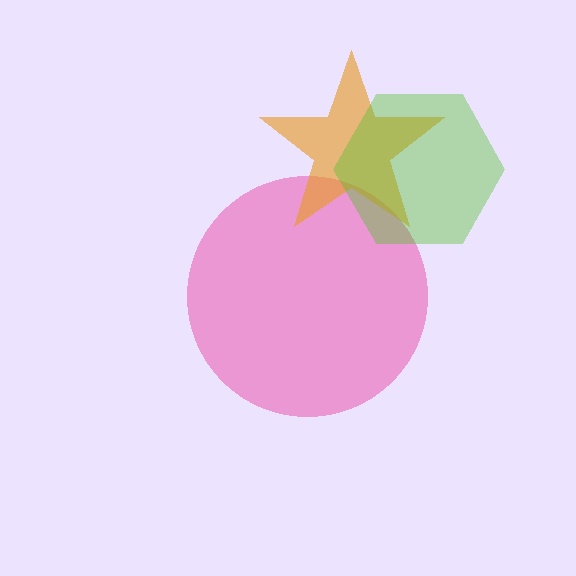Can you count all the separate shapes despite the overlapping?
Yes, there are 3 separate shapes.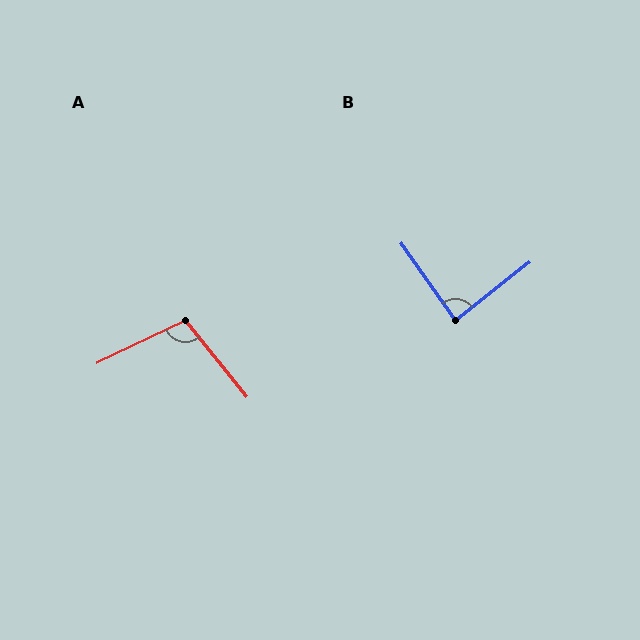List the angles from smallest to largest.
B (87°), A (103°).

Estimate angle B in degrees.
Approximately 87 degrees.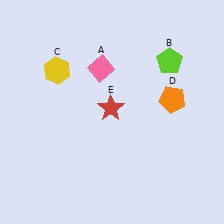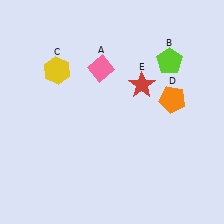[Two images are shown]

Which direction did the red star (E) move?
The red star (E) moved right.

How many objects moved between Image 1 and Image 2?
1 object moved between the two images.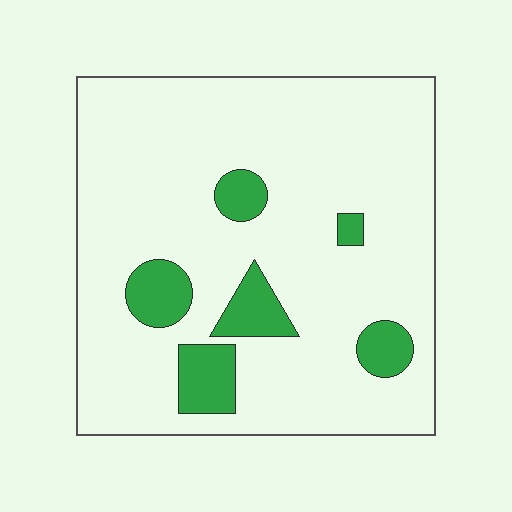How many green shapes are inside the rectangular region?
6.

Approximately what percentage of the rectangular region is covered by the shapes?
Approximately 15%.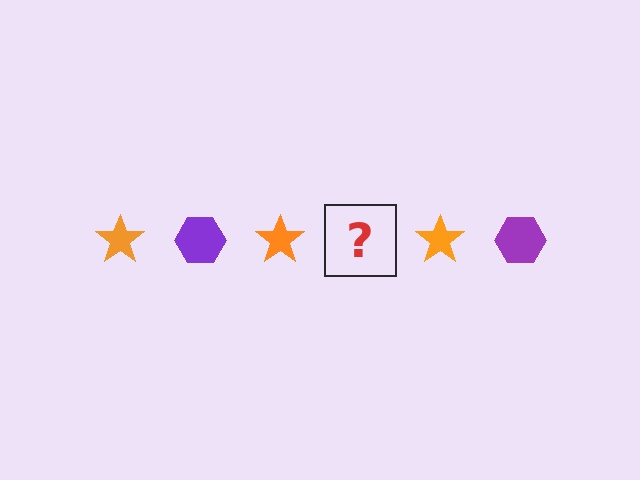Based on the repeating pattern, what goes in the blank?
The blank should be a purple hexagon.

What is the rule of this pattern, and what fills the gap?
The rule is that the pattern alternates between orange star and purple hexagon. The gap should be filled with a purple hexagon.